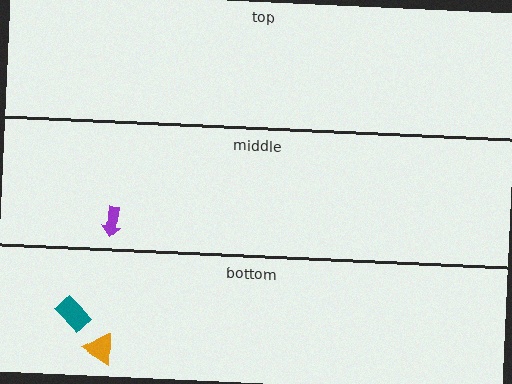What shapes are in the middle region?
The purple arrow.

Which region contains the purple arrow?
The middle region.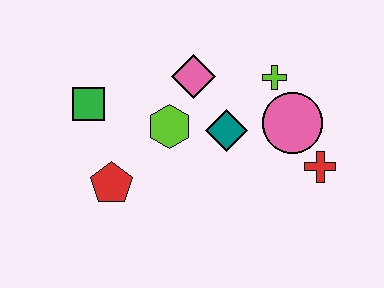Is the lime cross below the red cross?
No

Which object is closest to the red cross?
The pink circle is closest to the red cross.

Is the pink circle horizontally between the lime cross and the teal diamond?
No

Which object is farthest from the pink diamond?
The red cross is farthest from the pink diamond.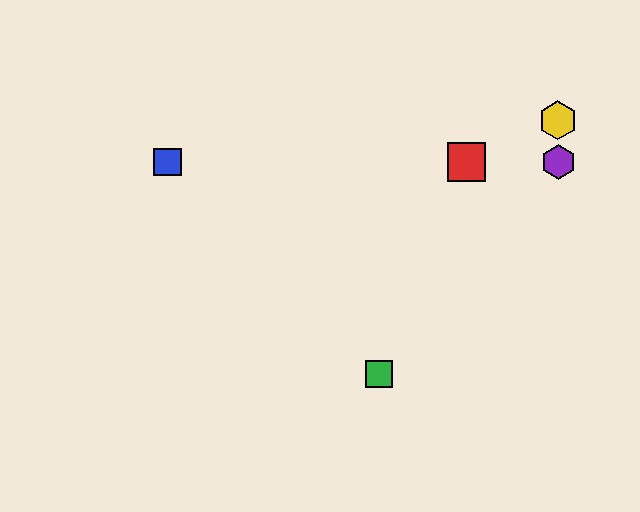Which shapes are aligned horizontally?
The red square, the blue square, the purple hexagon are aligned horizontally.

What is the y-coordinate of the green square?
The green square is at y≈374.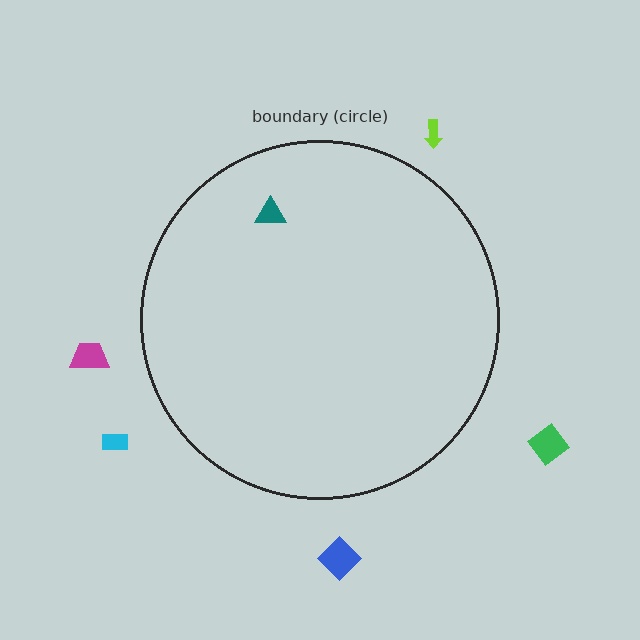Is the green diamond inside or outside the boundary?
Outside.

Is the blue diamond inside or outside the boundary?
Outside.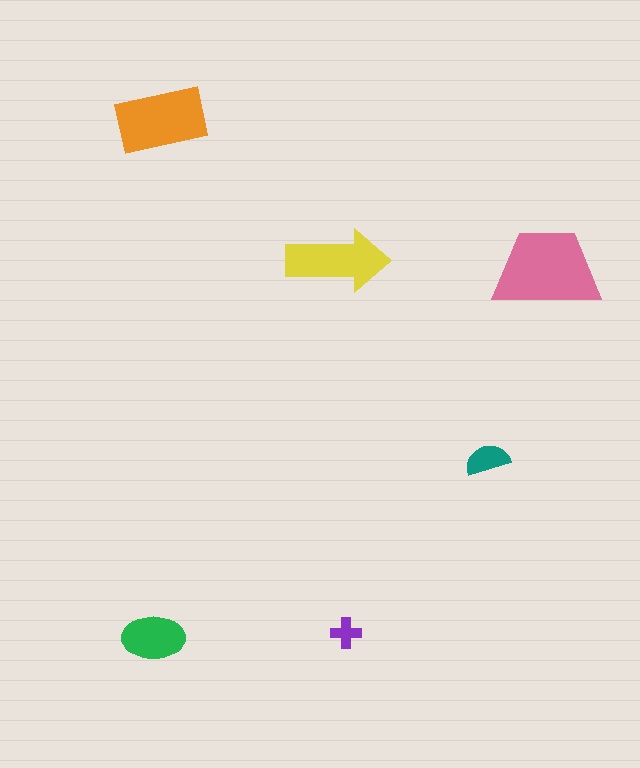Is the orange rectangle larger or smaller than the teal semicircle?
Larger.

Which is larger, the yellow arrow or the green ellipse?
The yellow arrow.